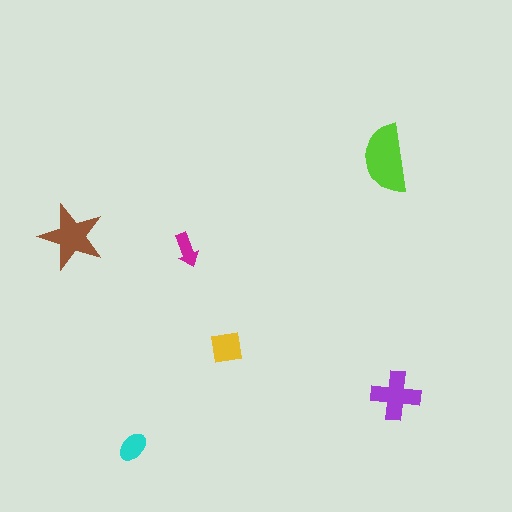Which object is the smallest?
The magenta arrow.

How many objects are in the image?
There are 6 objects in the image.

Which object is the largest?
The lime semicircle.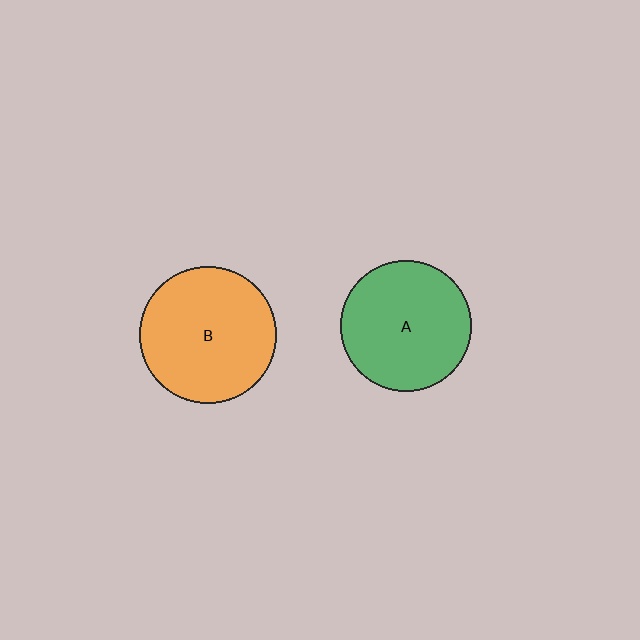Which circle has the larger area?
Circle B (orange).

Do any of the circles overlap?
No, none of the circles overlap.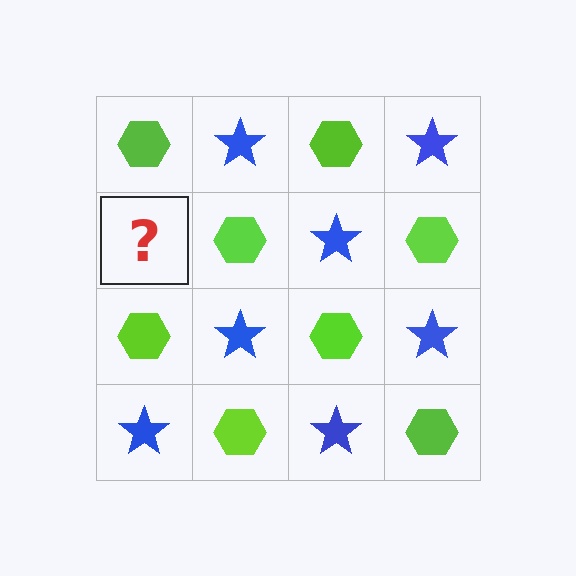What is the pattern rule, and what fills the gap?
The rule is that it alternates lime hexagon and blue star in a checkerboard pattern. The gap should be filled with a blue star.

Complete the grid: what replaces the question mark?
The question mark should be replaced with a blue star.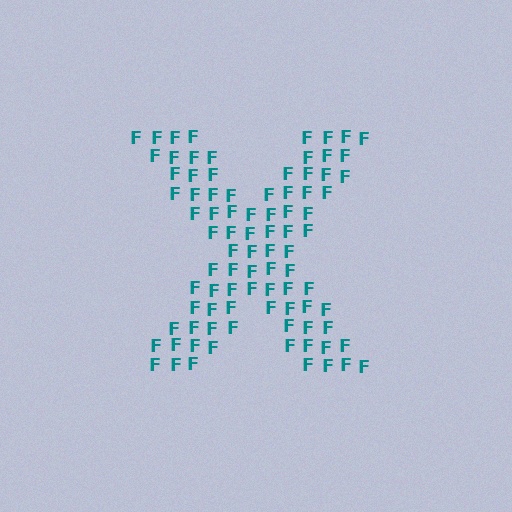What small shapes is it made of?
It is made of small letter F's.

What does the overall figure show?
The overall figure shows the letter X.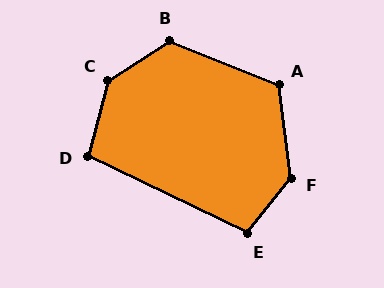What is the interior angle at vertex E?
Approximately 103 degrees (obtuse).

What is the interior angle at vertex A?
Approximately 119 degrees (obtuse).